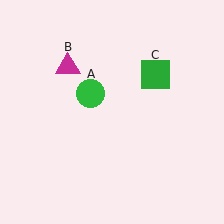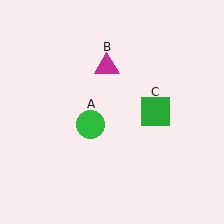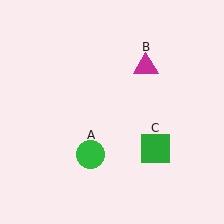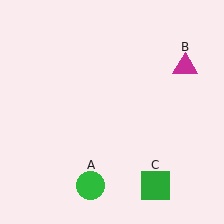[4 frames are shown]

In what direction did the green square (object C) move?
The green square (object C) moved down.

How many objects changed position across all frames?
3 objects changed position: green circle (object A), magenta triangle (object B), green square (object C).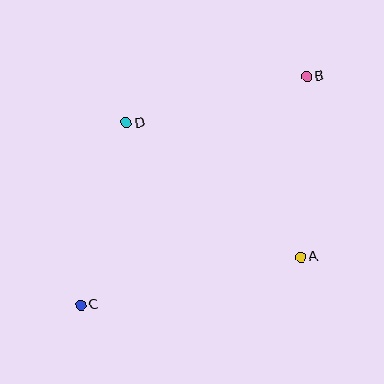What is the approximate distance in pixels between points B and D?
The distance between B and D is approximately 186 pixels.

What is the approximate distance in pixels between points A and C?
The distance between A and C is approximately 225 pixels.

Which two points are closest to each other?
Points A and B are closest to each other.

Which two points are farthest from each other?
Points B and C are farthest from each other.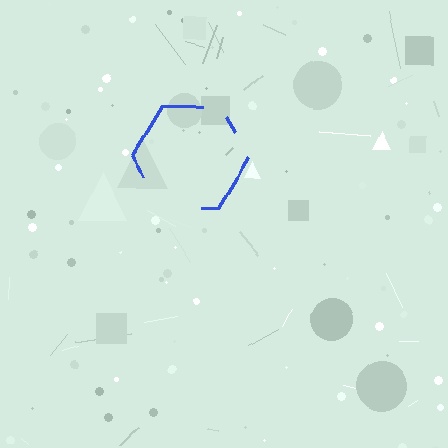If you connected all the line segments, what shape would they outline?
They would outline a hexagon.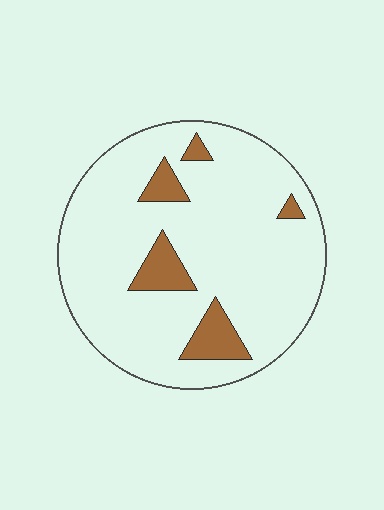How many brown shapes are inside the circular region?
5.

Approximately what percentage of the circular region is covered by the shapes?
Approximately 10%.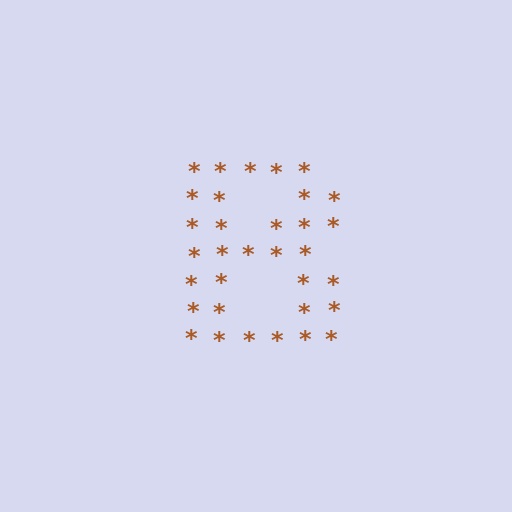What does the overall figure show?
The overall figure shows the letter B.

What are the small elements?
The small elements are asterisks.